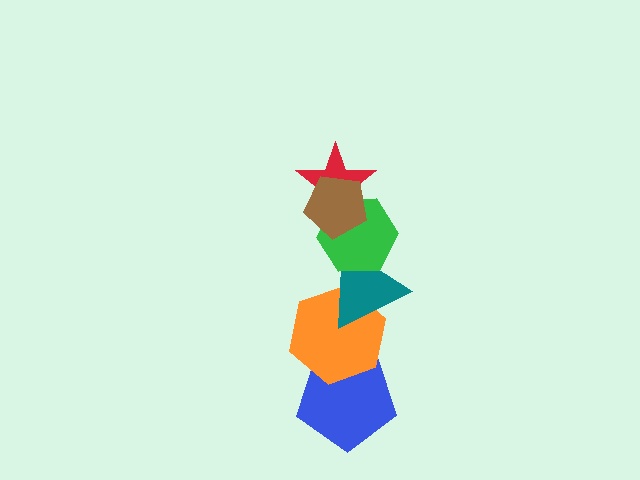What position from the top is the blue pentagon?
The blue pentagon is 6th from the top.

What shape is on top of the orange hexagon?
The teal triangle is on top of the orange hexagon.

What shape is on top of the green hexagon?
The red star is on top of the green hexagon.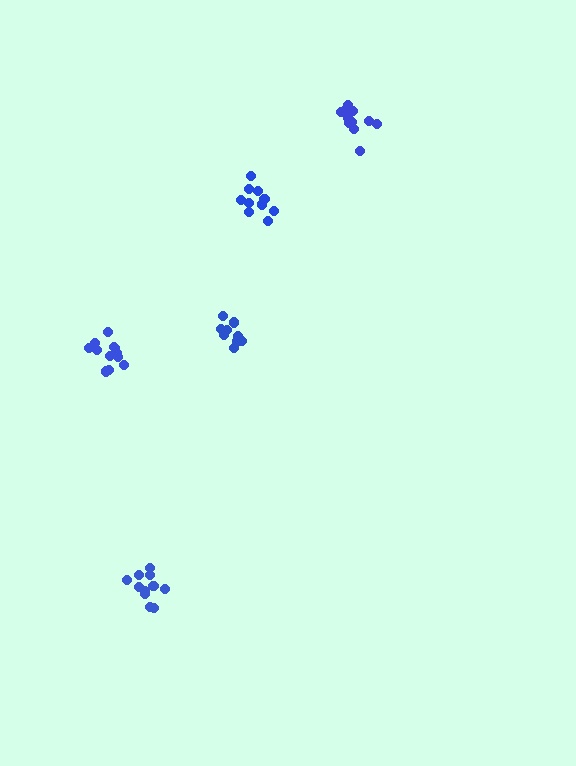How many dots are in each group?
Group 1: 10 dots, Group 2: 11 dots, Group 3: 12 dots, Group 4: 11 dots, Group 5: 11 dots (55 total).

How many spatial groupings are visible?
There are 5 spatial groupings.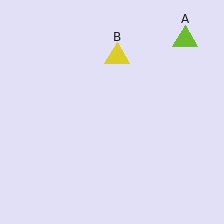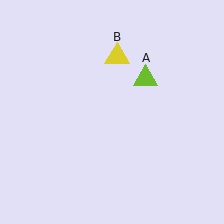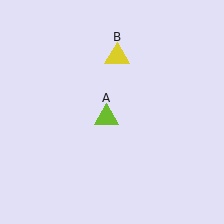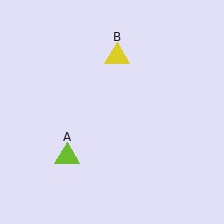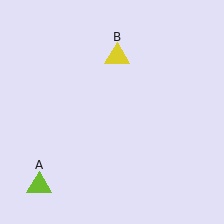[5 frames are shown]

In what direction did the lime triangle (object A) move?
The lime triangle (object A) moved down and to the left.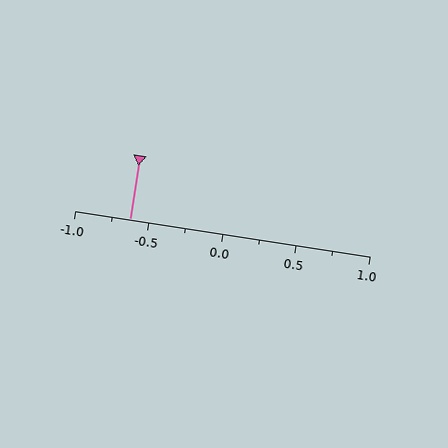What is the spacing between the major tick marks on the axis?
The major ticks are spaced 0.5 apart.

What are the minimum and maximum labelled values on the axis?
The axis runs from -1.0 to 1.0.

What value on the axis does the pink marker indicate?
The marker indicates approximately -0.62.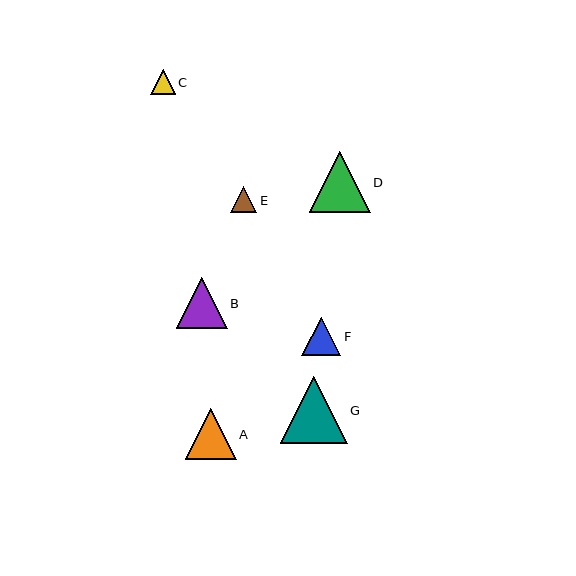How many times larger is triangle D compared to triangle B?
Triangle D is approximately 1.2 times the size of triangle B.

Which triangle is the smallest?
Triangle C is the smallest with a size of approximately 25 pixels.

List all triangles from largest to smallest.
From largest to smallest: G, D, A, B, F, E, C.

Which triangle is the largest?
Triangle G is the largest with a size of approximately 67 pixels.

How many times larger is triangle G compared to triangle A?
Triangle G is approximately 1.3 times the size of triangle A.